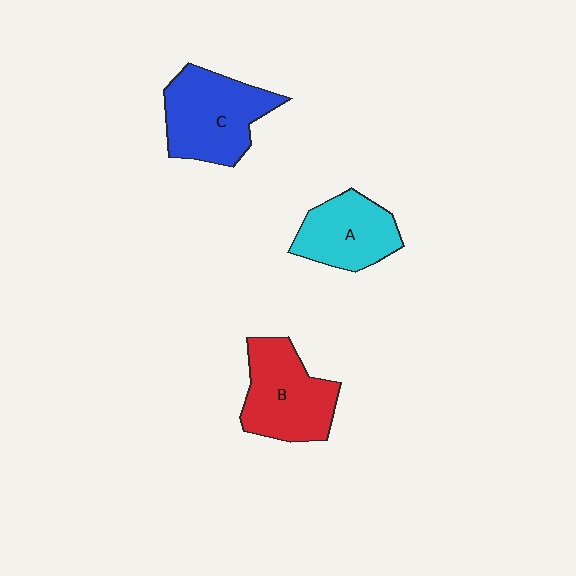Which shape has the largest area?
Shape C (blue).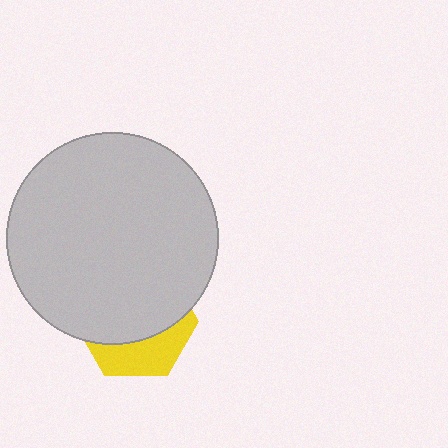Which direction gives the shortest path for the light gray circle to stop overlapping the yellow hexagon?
Moving up gives the shortest separation.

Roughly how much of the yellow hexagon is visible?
A small part of it is visible (roughly 33%).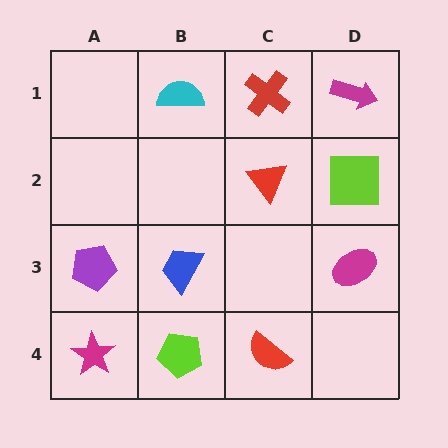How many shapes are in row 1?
3 shapes.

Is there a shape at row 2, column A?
No, that cell is empty.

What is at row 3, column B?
A blue trapezoid.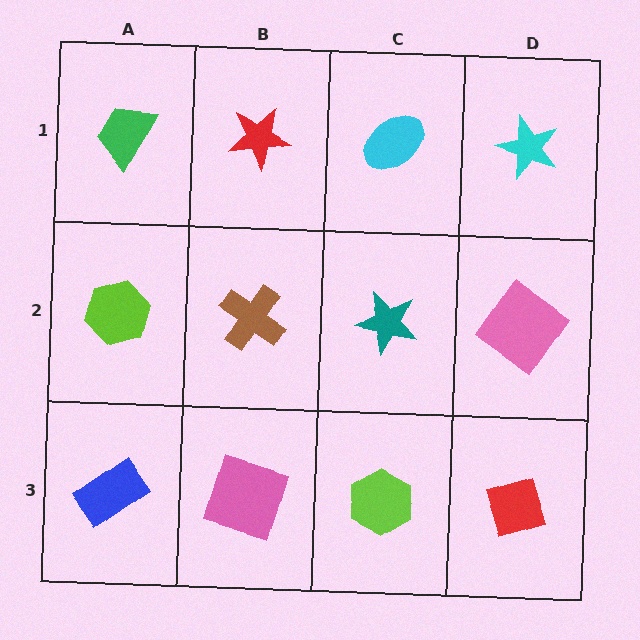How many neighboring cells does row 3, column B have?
3.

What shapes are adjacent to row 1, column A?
A lime hexagon (row 2, column A), a red star (row 1, column B).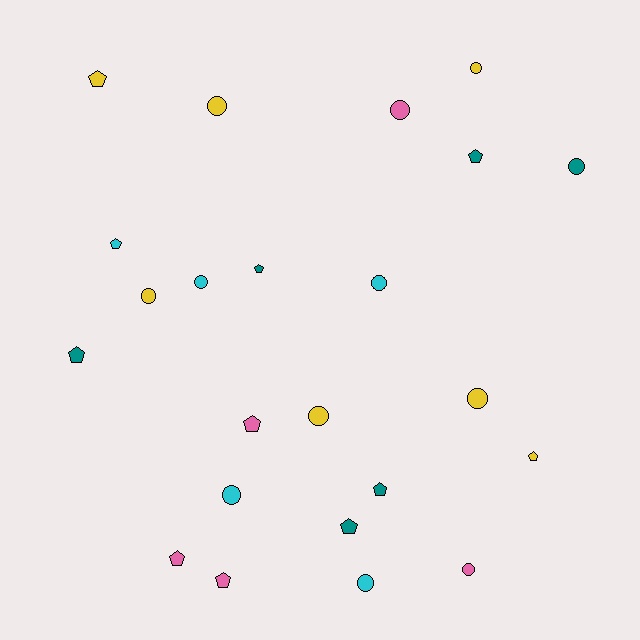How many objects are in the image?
There are 23 objects.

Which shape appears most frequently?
Circle, with 12 objects.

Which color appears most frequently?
Yellow, with 7 objects.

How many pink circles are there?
There are 2 pink circles.